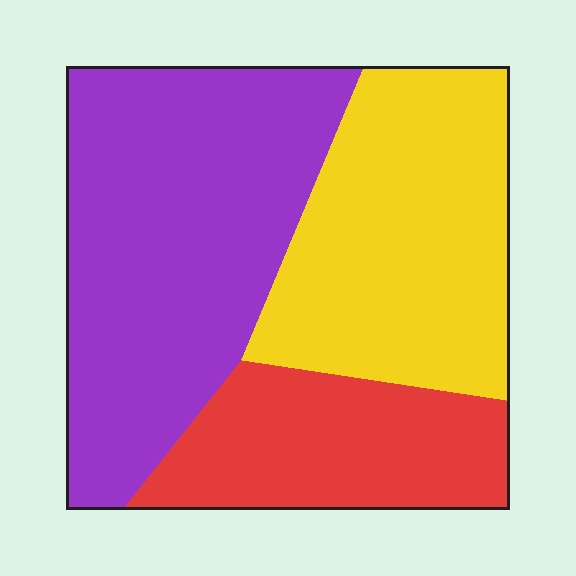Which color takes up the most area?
Purple, at roughly 45%.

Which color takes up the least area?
Red, at roughly 20%.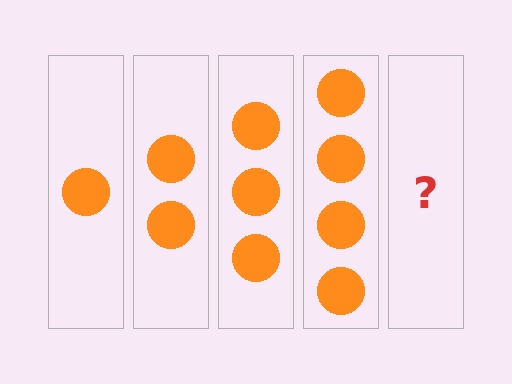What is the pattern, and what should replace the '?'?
The pattern is that each step adds one more circle. The '?' should be 5 circles.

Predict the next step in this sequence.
The next step is 5 circles.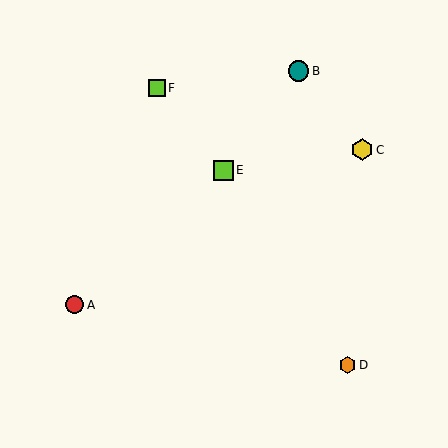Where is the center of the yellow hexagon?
The center of the yellow hexagon is at (362, 150).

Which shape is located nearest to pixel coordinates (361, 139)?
The yellow hexagon (labeled C) at (362, 150) is nearest to that location.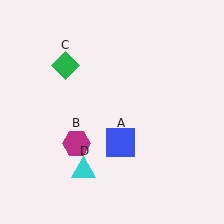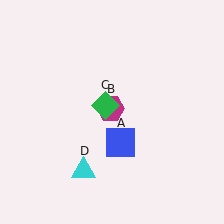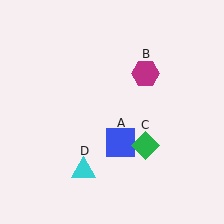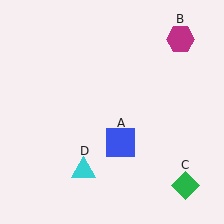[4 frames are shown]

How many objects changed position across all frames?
2 objects changed position: magenta hexagon (object B), green diamond (object C).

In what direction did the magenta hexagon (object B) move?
The magenta hexagon (object B) moved up and to the right.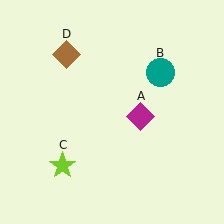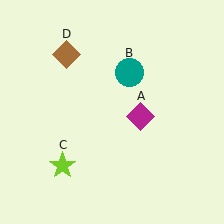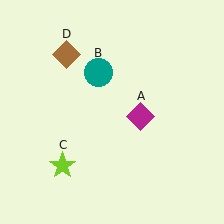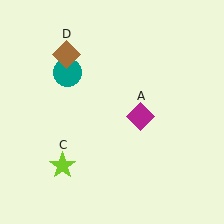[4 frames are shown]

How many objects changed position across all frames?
1 object changed position: teal circle (object B).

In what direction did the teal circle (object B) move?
The teal circle (object B) moved left.